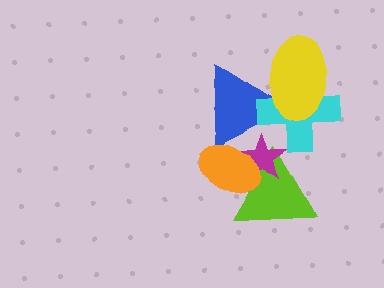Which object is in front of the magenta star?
The orange ellipse is in front of the magenta star.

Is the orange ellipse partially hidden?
No, no other shape covers it.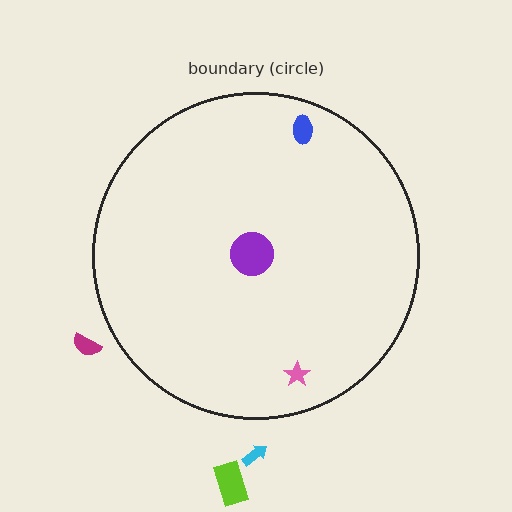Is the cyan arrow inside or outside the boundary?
Outside.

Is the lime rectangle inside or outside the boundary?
Outside.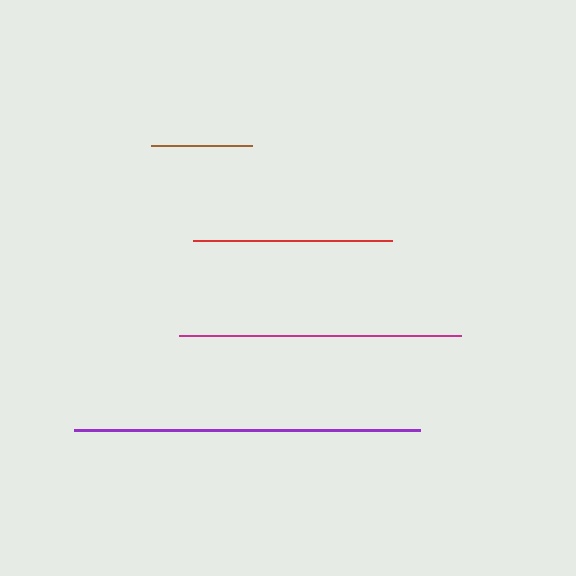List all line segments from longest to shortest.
From longest to shortest: purple, magenta, red, brown.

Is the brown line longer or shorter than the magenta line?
The magenta line is longer than the brown line.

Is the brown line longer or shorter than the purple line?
The purple line is longer than the brown line.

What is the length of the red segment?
The red segment is approximately 200 pixels long.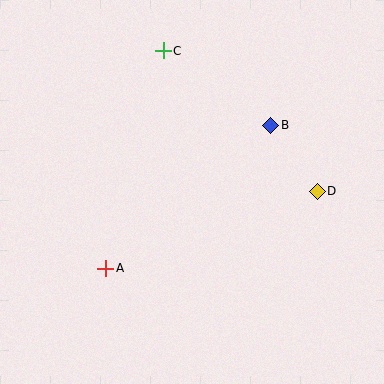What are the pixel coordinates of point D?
Point D is at (317, 191).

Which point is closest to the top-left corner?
Point C is closest to the top-left corner.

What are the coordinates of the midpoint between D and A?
The midpoint between D and A is at (212, 230).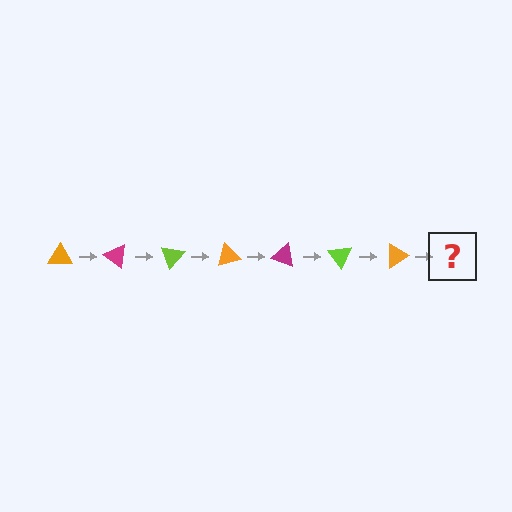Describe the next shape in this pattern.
It should be a magenta triangle, rotated 245 degrees from the start.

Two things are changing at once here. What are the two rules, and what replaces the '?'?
The two rules are that it rotates 35 degrees each step and the color cycles through orange, magenta, and lime. The '?' should be a magenta triangle, rotated 245 degrees from the start.